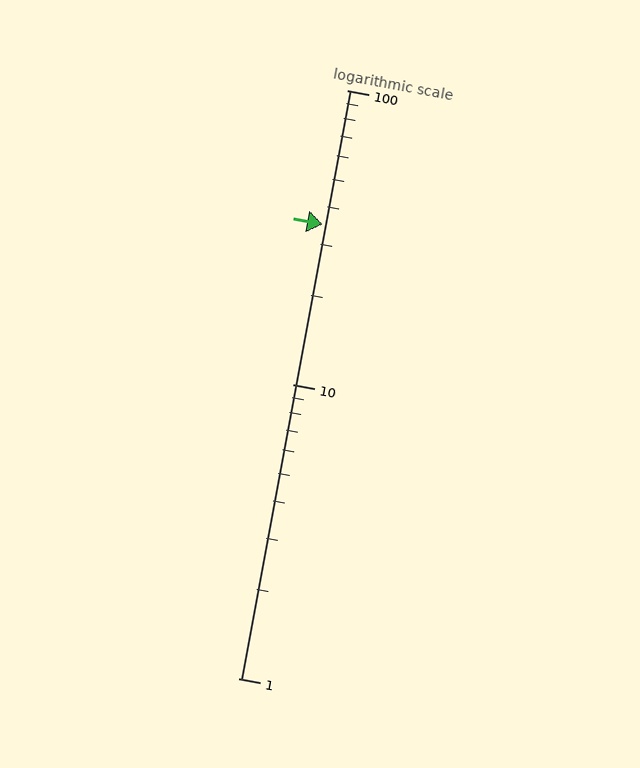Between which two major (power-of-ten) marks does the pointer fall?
The pointer is between 10 and 100.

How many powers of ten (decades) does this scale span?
The scale spans 2 decades, from 1 to 100.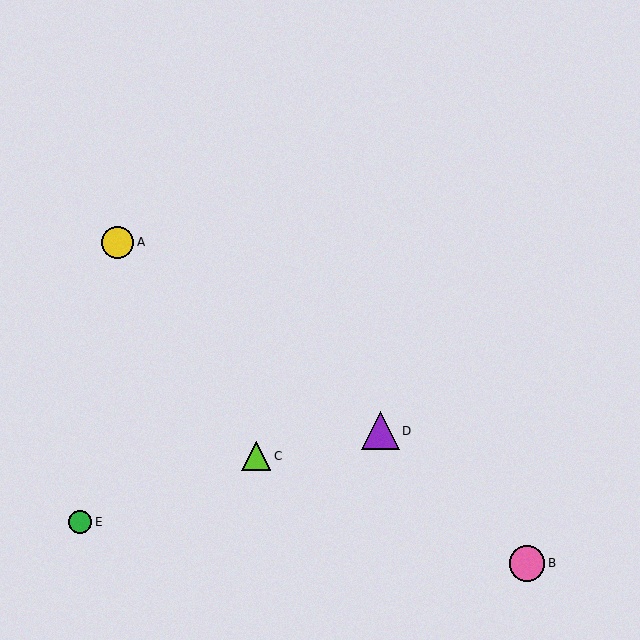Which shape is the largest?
The purple triangle (labeled D) is the largest.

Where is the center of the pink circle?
The center of the pink circle is at (527, 563).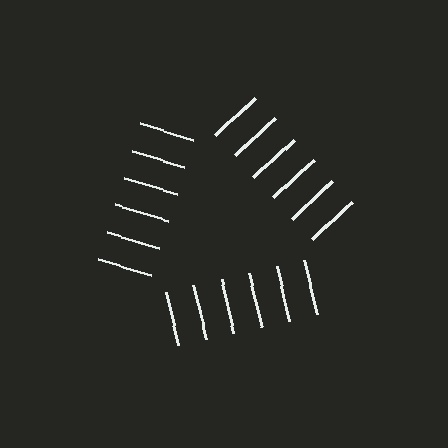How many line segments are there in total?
18 — 6 along each of the 3 edges.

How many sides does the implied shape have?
3 sides — the line-ends trace a triangle.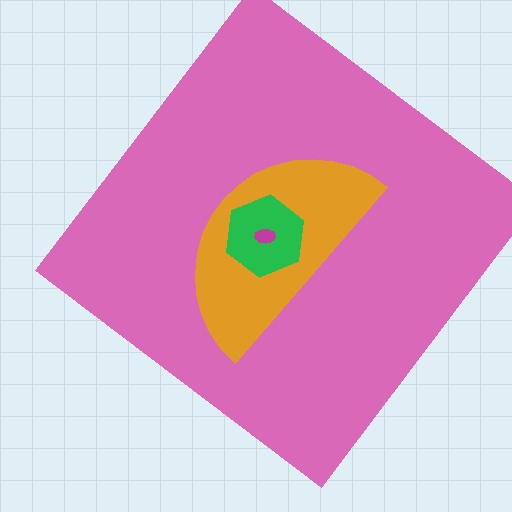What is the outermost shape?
The pink diamond.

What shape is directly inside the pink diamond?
The orange semicircle.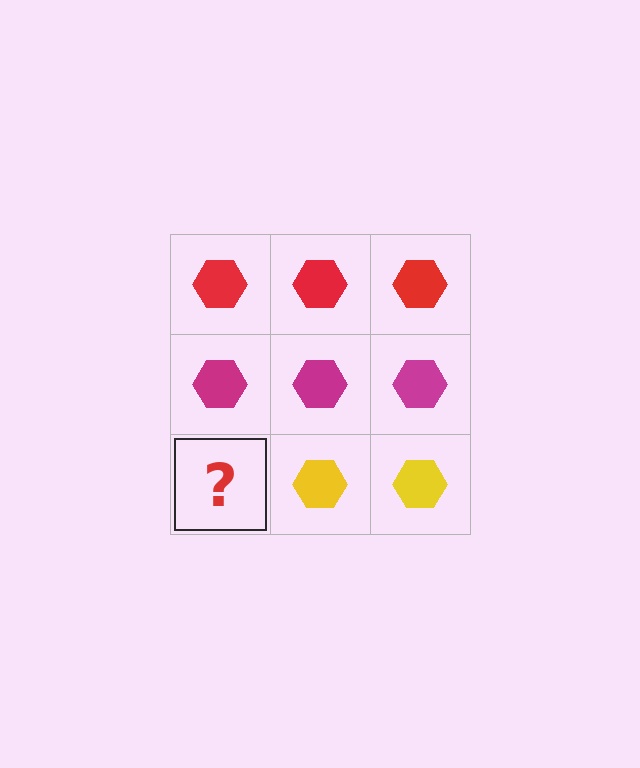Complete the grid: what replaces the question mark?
The question mark should be replaced with a yellow hexagon.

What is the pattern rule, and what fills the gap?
The rule is that each row has a consistent color. The gap should be filled with a yellow hexagon.